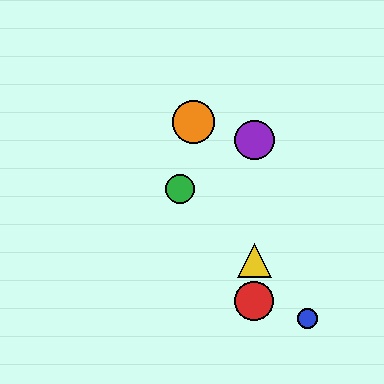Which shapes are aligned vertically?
The red circle, the yellow triangle, the purple circle are aligned vertically.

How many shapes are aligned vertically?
3 shapes (the red circle, the yellow triangle, the purple circle) are aligned vertically.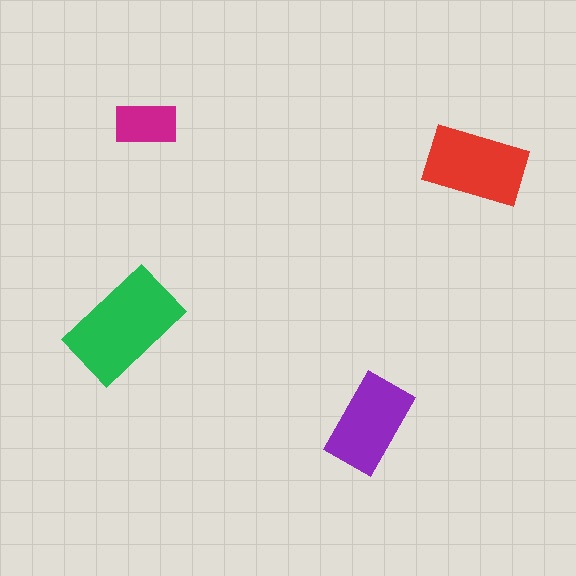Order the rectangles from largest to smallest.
the green one, the red one, the purple one, the magenta one.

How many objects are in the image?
There are 4 objects in the image.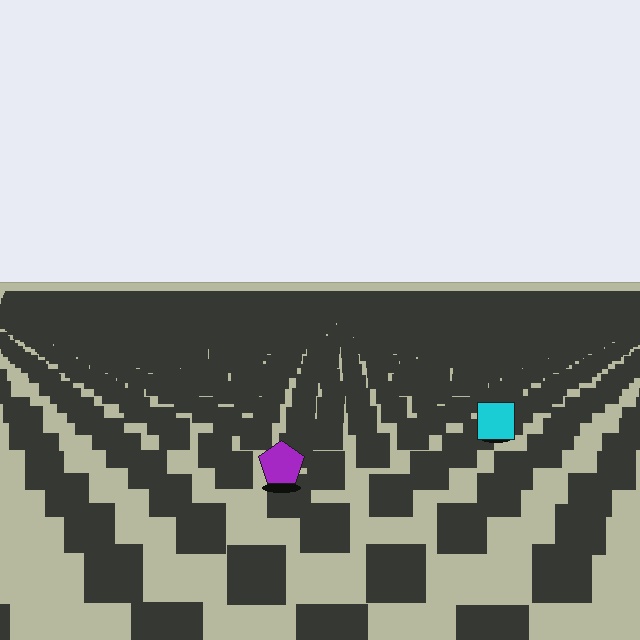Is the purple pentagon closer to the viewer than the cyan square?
Yes. The purple pentagon is closer — you can tell from the texture gradient: the ground texture is coarser near it.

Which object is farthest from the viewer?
The cyan square is farthest from the viewer. It appears smaller and the ground texture around it is denser.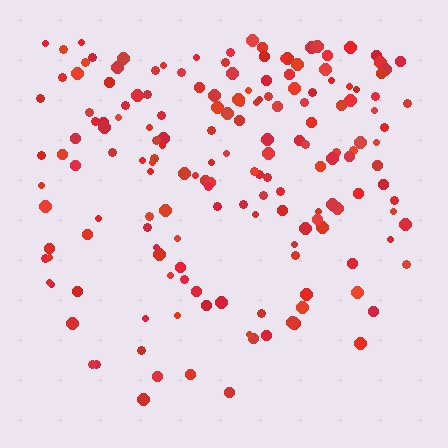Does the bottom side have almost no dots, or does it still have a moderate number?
Still a moderate number, just noticeably fewer than the top.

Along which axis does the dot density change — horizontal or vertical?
Vertical.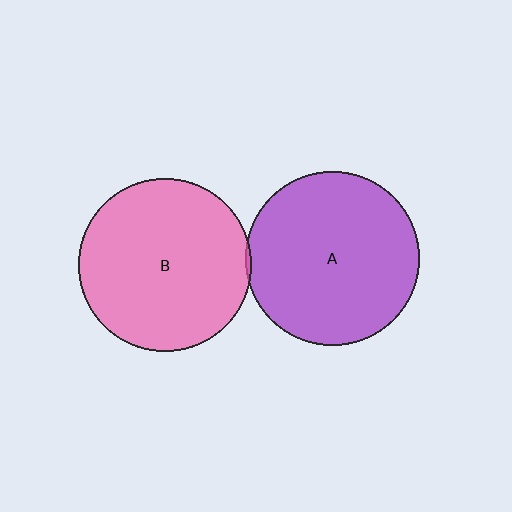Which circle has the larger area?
Circle A (purple).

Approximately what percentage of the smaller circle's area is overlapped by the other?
Approximately 5%.